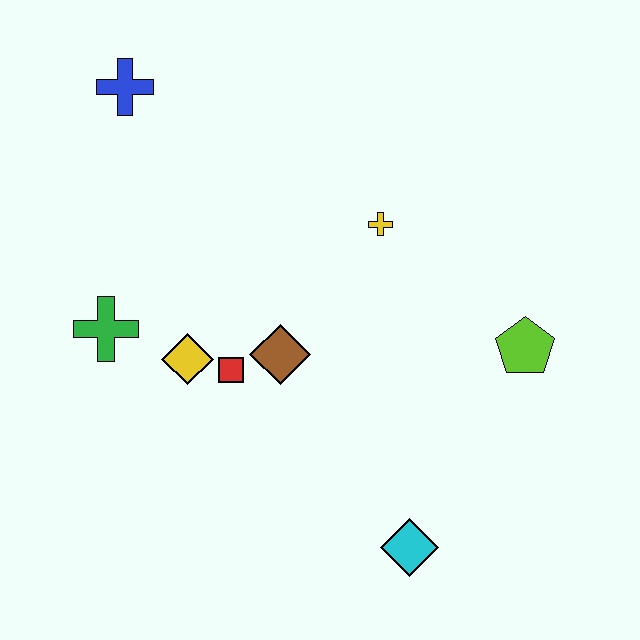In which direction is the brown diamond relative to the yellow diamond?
The brown diamond is to the right of the yellow diamond.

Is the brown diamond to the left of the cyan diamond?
Yes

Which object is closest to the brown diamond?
The red square is closest to the brown diamond.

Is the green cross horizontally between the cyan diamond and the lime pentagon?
No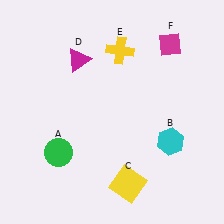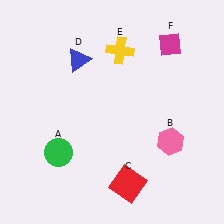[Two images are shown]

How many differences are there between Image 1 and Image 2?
There are 3 differences between the two images.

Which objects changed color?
B changed from cyan to pink. C changed from yellow to red. D changed from magenta to blue.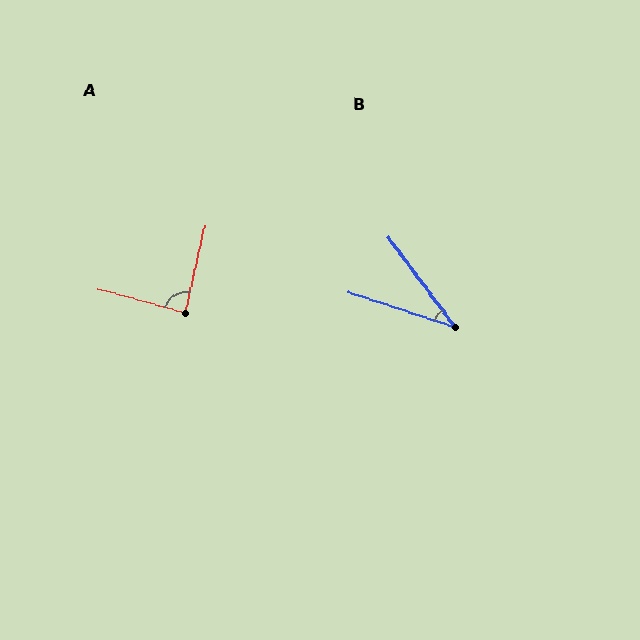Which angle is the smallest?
B, at approximately 35 degrees.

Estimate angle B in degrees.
Approximately 35 degrees.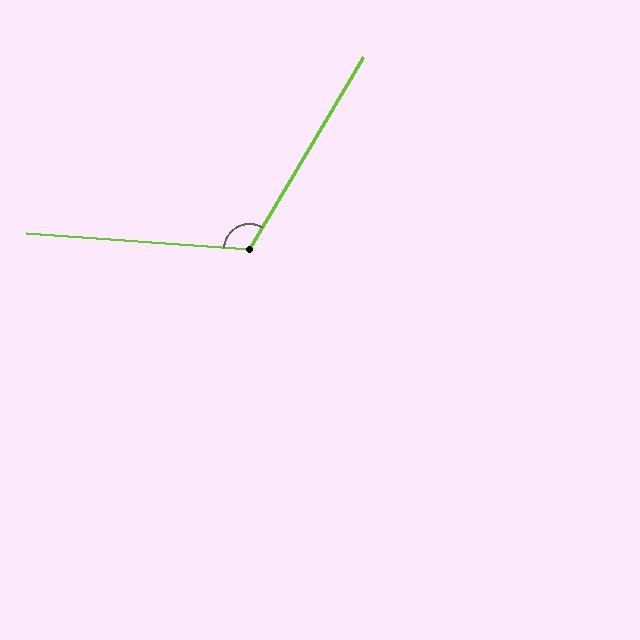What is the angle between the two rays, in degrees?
Approximately 116 degrees.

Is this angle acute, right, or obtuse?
It is obtuse.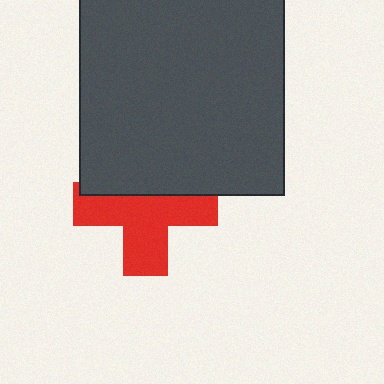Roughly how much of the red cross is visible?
About half of it is visible (roughly 62%).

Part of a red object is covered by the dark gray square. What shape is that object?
It is a cross.